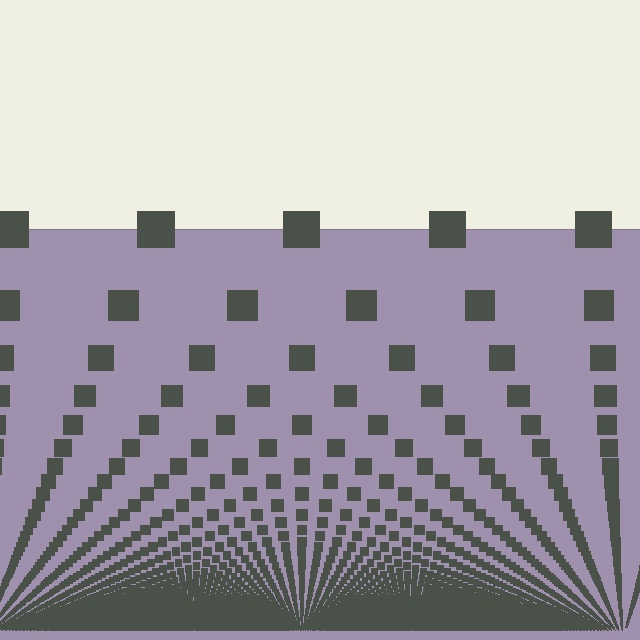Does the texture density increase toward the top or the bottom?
Density increases toward the bottom.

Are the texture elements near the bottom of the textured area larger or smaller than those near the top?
Smaller. The gradient is inverted — elements near the bottom are smaller and denser.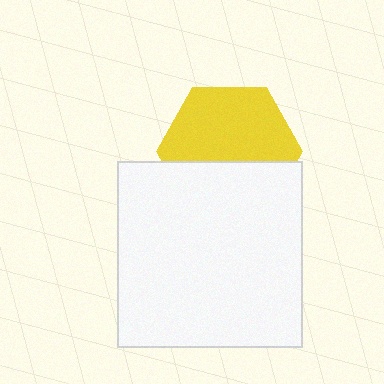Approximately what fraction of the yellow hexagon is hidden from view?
Roughly 40% of the yellow hexagon is hidden behind the white square.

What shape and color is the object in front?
The object in front is a white square.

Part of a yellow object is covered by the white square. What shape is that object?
It is a hexagon.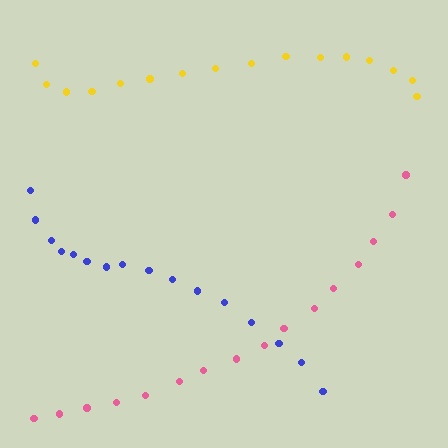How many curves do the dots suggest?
There are 3 distinct paths.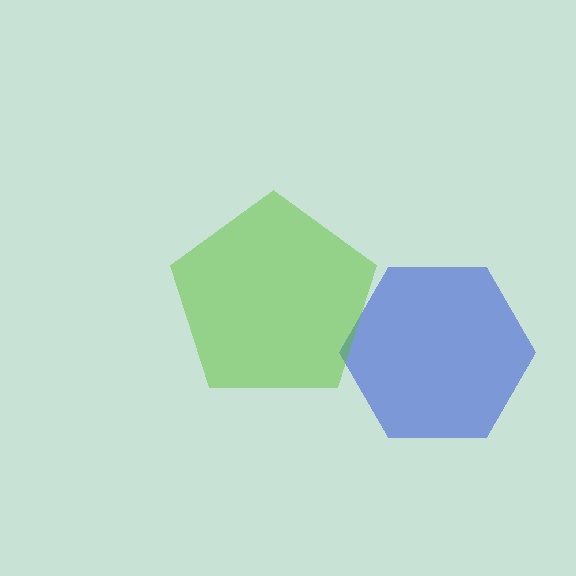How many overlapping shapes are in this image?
There are 2 overlapping shapes in the image.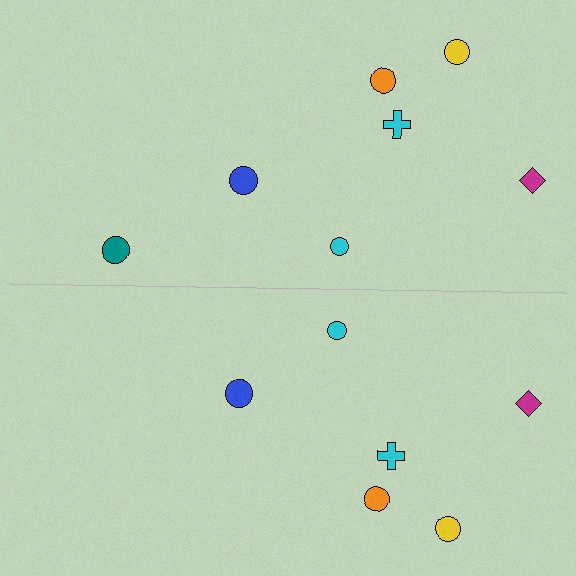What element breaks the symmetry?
A teal circle is missing from the bottom side.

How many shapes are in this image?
There are 13 shapes in this image.